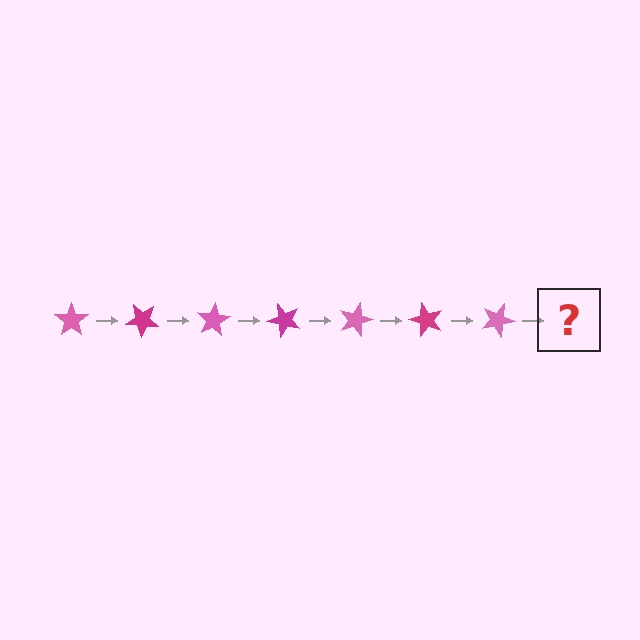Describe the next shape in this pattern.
It should be a magenta star, rotated 280 degrees from the start.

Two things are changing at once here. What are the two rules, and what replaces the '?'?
The two rules are that it rotates 40 degrees each step and the color cycles through pink and magenta. The '?' should be a magenta star, rotated 280 degrees from the start.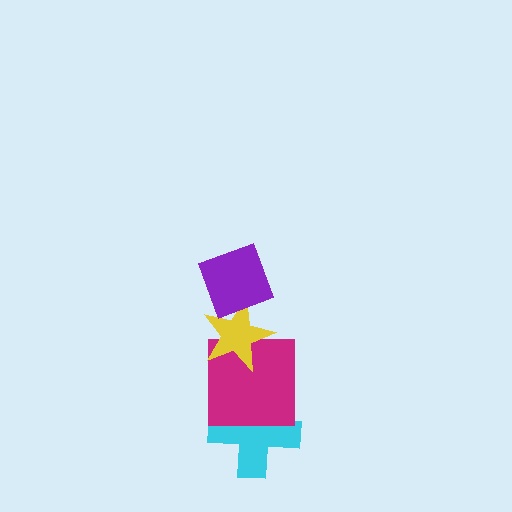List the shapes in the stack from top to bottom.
From top to bottom: the purple diamond, the yellow star, the magenta square, the cyan cross.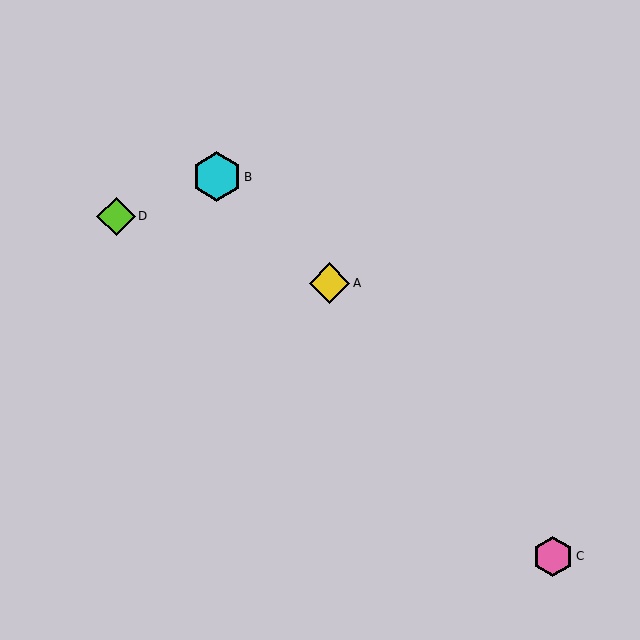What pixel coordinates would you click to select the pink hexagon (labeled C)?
Click at (553, 556) to select the pink hexagon C.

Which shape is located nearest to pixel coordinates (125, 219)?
The lime diamond (labeled D) at (116, 216) is nearest to that location.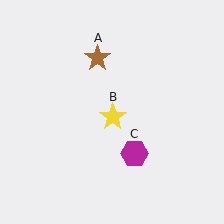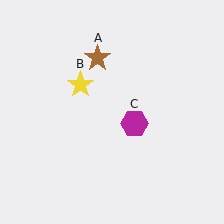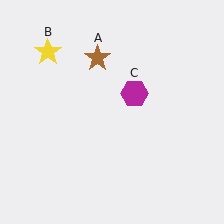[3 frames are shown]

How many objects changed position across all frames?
2 objects changed position: yellow star (object B), magenta hexagon (object C).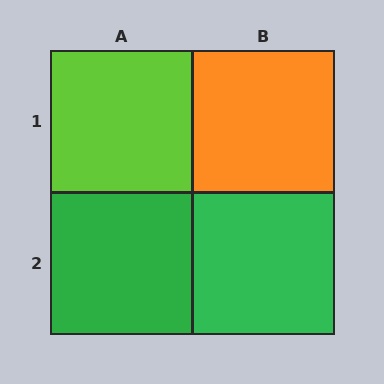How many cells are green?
2 cells are green.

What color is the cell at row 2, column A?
Green.